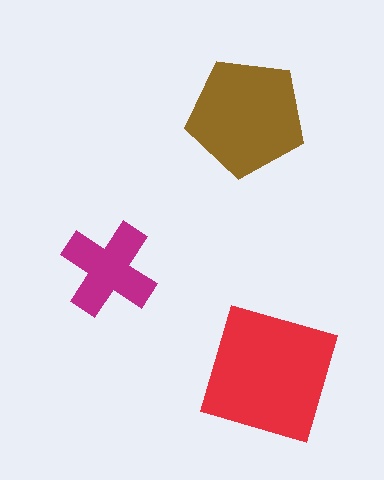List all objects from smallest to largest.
The magenta cross, the brown pentagon, the red square.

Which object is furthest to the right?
The red square is rightmost.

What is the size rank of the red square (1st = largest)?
1st.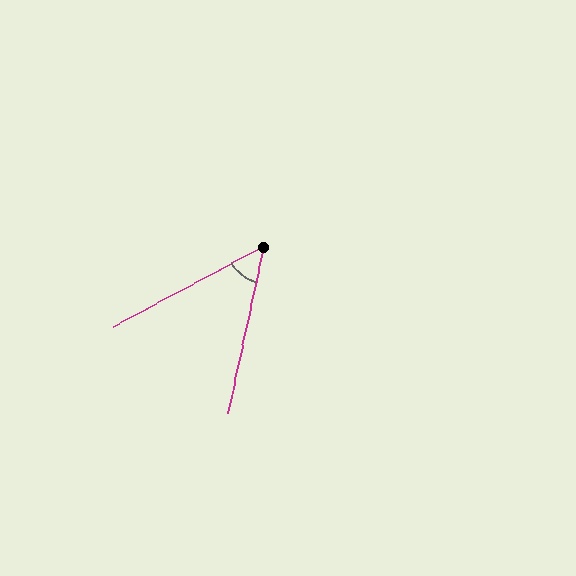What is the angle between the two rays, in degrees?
Approximately 50 degrees.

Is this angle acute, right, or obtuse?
It is acute.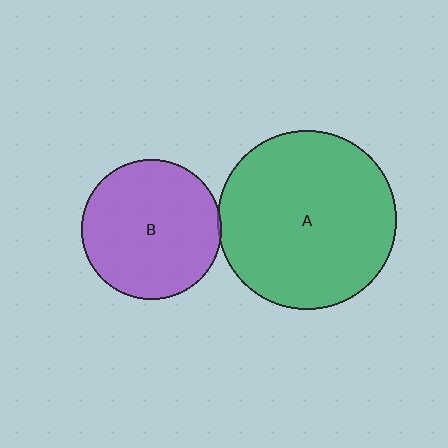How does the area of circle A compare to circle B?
Approximately 1.6 times.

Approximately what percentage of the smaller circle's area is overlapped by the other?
Approximately 5%.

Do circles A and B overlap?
Yes.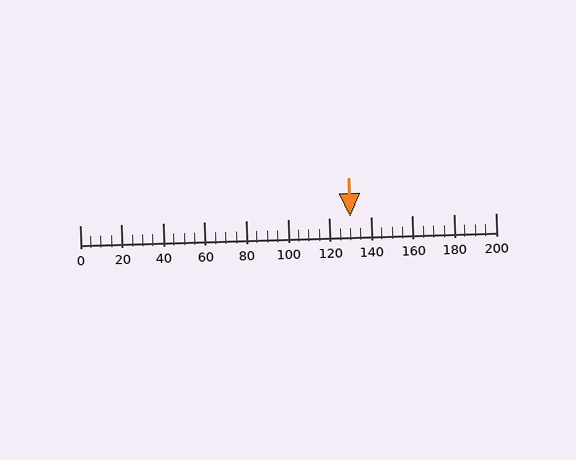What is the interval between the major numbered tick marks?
The major tick marks are spaced 20 units apart.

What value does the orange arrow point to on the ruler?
The orange arrow points to approximately 130.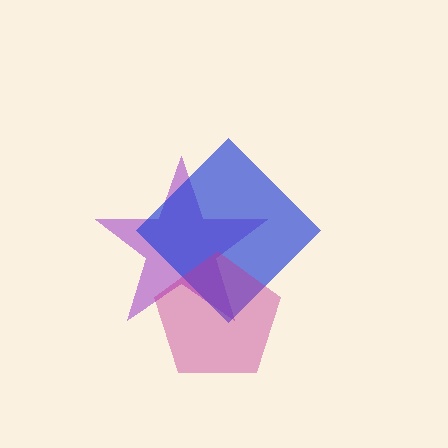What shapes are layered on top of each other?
The layered shapes are: a purple star, a blue diamond, a magenta pentagon.